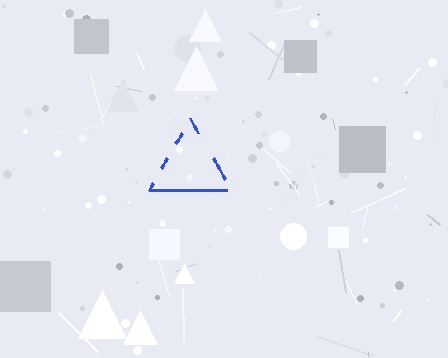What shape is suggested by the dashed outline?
The dashed outline suggests a triangle.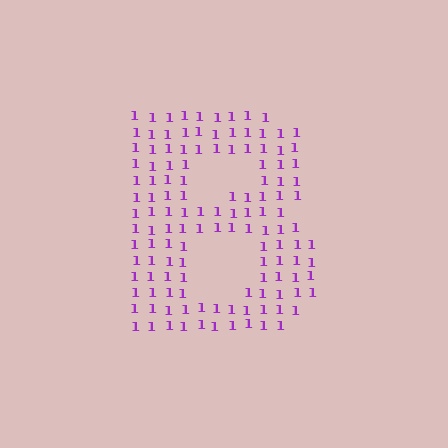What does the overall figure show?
The overall figure shows the letter B.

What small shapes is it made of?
It is made of small digit 1's.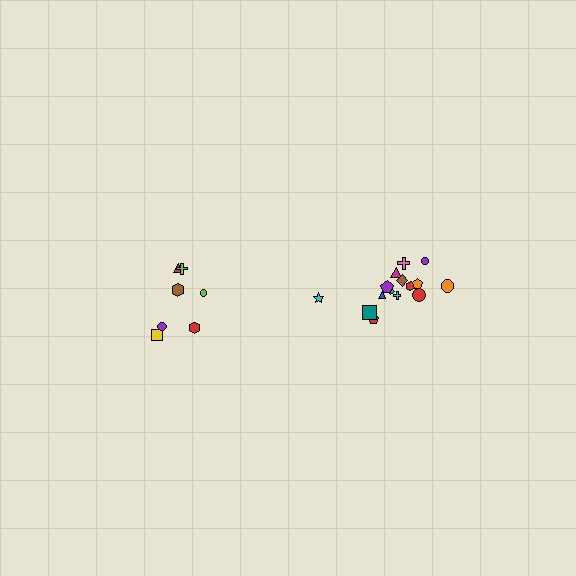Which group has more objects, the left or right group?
The right group.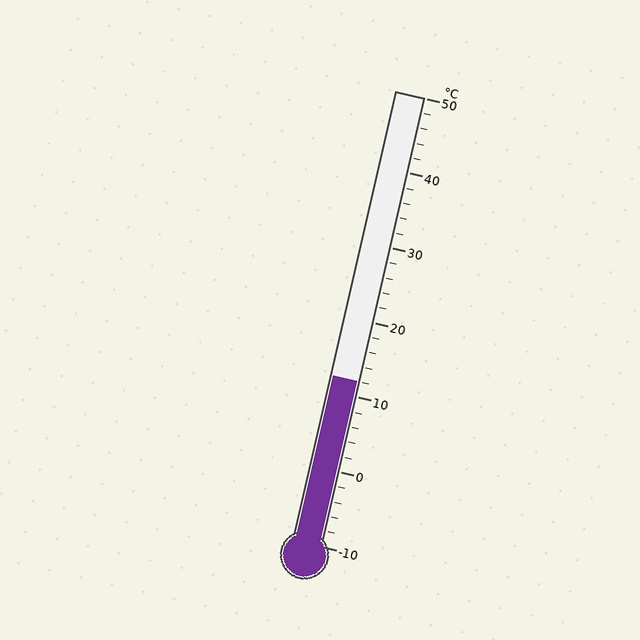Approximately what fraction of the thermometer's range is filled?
The thermometer is filled to approximately 35% of its range.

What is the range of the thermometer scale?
The thermometer scale ranges from -10°C to 50°C.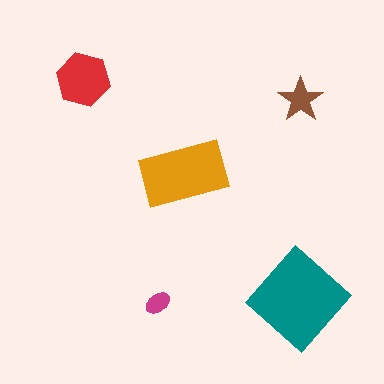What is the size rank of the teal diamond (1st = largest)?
1st.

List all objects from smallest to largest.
The magenta ellipse, the brown star, the red hexagon, the orange rectangle, the teal diamond.